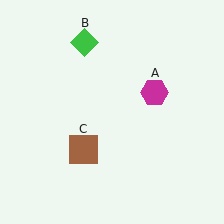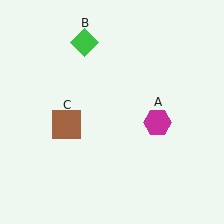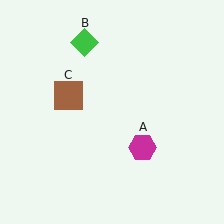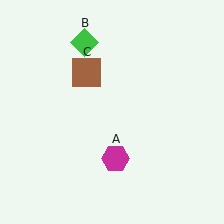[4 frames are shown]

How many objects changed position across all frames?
2 objects changed position: magenta hexagon (object A), brown square (object C).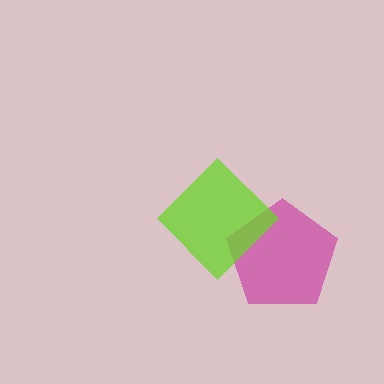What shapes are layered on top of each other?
The layered shapes are: a magenta pentagon, a lime diamond.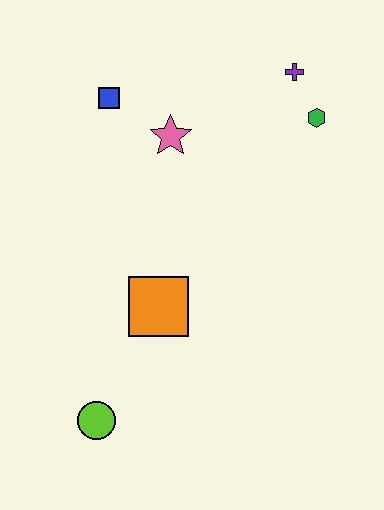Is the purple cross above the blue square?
Yes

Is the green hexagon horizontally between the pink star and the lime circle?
No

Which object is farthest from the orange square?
The purple cross is farthest from the orange square.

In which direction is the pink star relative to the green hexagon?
The pink star is to the left of the green hexagon.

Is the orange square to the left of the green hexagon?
Yes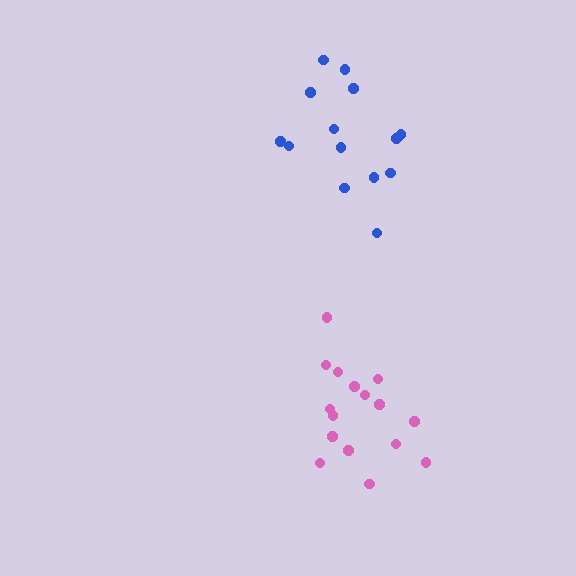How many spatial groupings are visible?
There are 2 spatial groupings.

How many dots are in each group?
Group 1: 14 dots, Group 2: 16 dots (30 total).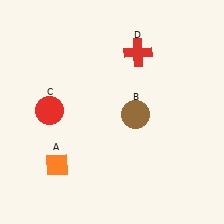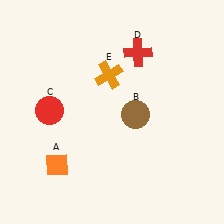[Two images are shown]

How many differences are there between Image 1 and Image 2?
There is 1 difference between the two images.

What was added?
An orange cross (E) was added in Image 2.